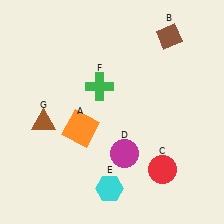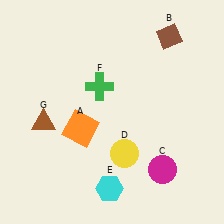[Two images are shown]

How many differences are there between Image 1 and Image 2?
There are 2 differences between the two images.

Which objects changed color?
C changed from red to magenta. D changed from magenta to yellow.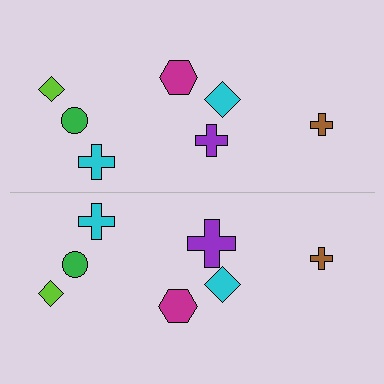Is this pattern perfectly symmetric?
No, the pattern is not perfectly symmetric. The purple cross on the bottom side has a different size than its mirror counterpart.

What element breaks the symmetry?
The purple cross on the bottom side has a different size than its mirror counterpart.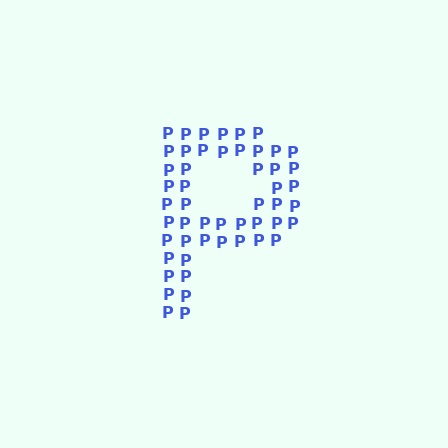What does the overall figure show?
The overall figure shows the letter P.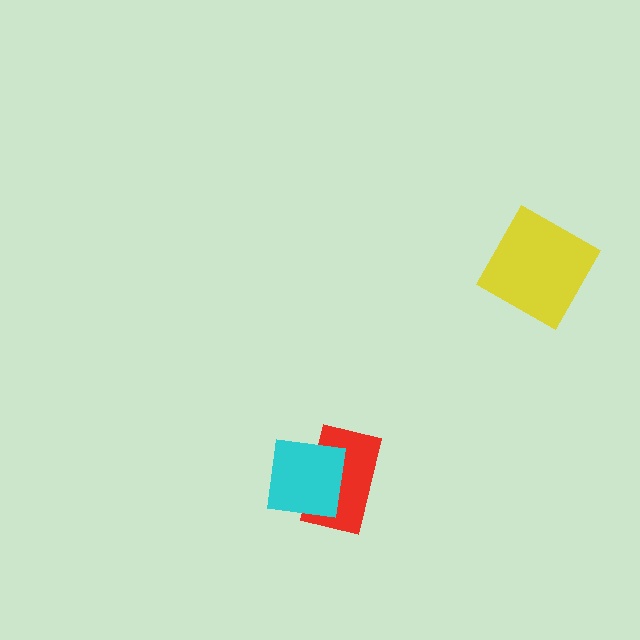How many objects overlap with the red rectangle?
1 object overlaps with the red rectangle.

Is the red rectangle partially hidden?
Yes, it is partially covered by another shape.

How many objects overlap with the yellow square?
0 objects overlap with the yellow square.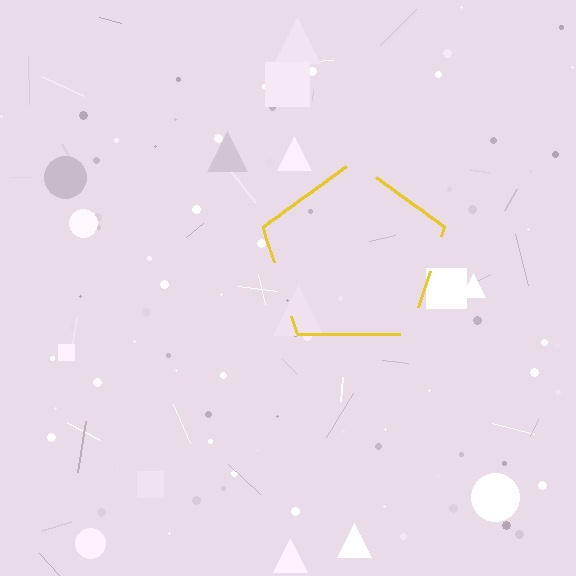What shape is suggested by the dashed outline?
The dashed outline suggests a pentagon.